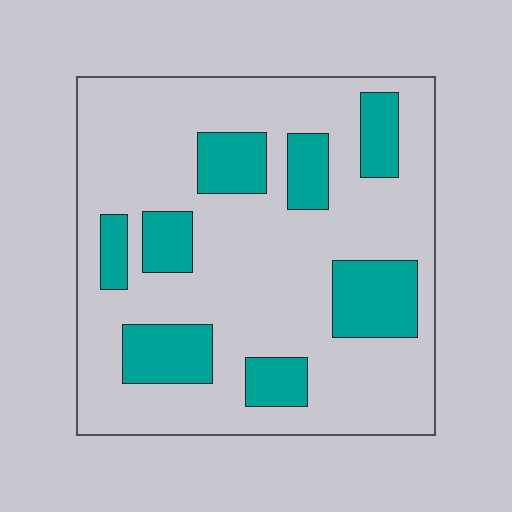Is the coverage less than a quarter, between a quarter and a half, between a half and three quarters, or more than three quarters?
Less than a quarter.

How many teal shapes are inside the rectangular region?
8.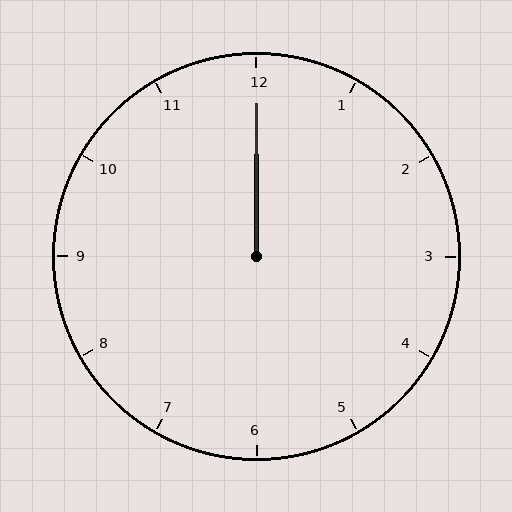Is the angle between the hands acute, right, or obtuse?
It is acute.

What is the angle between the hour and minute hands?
Approximately 0 degrees.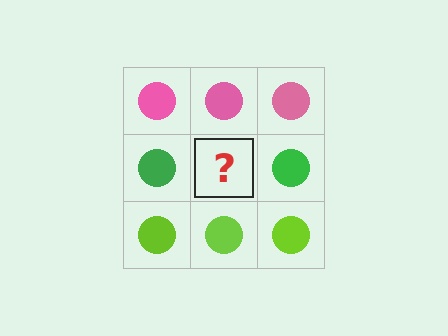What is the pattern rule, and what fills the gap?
The rule is that each row has a consistent color. The gap should be filled with a green circle.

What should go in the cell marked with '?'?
The missing cell should contain a green circle.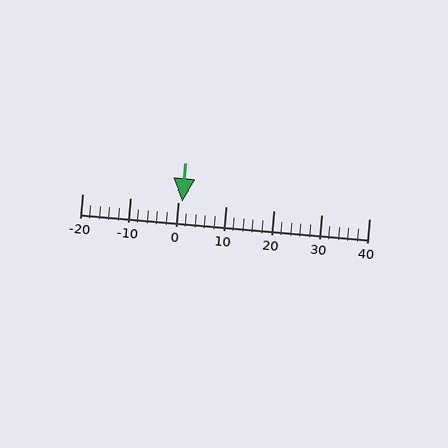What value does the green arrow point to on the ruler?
The green arrow points to approximately 1.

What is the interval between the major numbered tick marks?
The major tick marks are spaced 10 units apart.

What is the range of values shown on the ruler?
The ruler shows values from -20 to 40.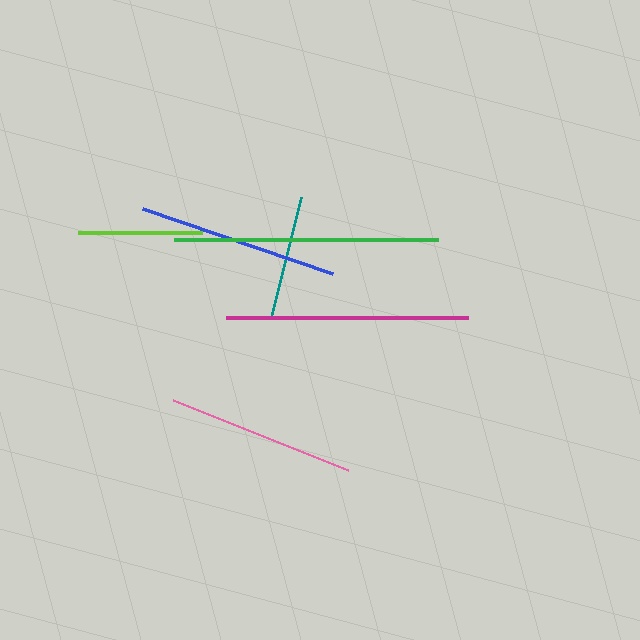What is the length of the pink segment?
The pink segment is approximately 189 pixels long.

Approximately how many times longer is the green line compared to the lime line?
The green line is approximately 2.1 times the length of the lime line.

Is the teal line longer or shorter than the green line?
The green line is longer than the teal line.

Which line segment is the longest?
The green line is the longest at approximately 264 pixels.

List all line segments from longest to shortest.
From longest to shortest: green, magenta, blue, pink, teal, lime.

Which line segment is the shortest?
The lime line is the shortest at approximately 124 pixels.